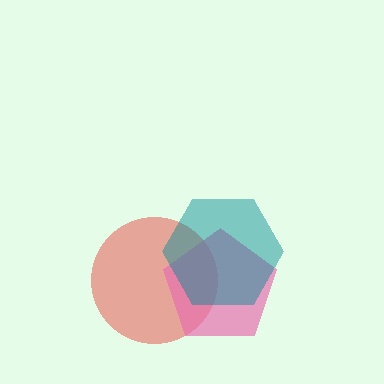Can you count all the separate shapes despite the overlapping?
Yes, there are 3 separate shapes.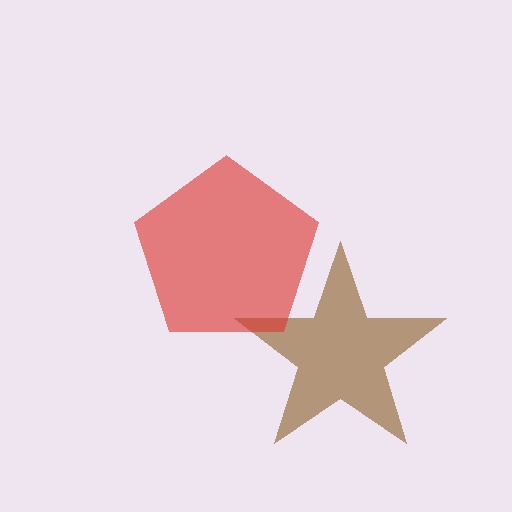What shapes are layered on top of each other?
The layered shapes are: a brown star, a red pentagon.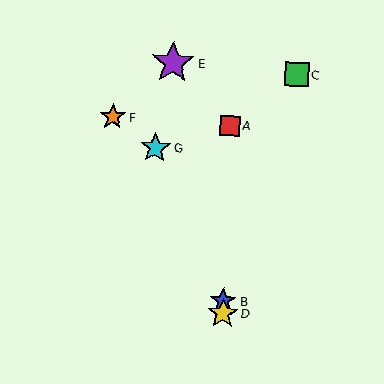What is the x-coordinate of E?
Object E is at x≈173.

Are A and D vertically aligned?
Yes, both are at x≈230.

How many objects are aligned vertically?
3 objects (A, B, D) are aligned vertically.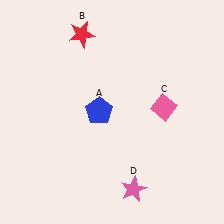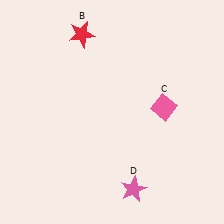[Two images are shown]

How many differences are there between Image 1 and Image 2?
There is 1 difference between the two images.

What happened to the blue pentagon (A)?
The blue pentagon (A) was removed in Image 2. It was in the top-left area of Image 1.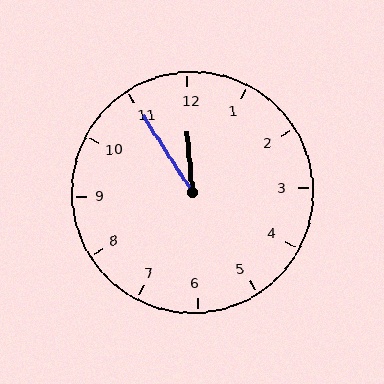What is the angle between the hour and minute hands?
Approximately 28 degrees.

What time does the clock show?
11:55.